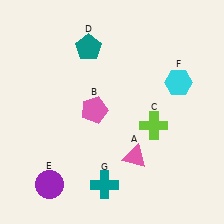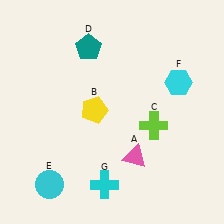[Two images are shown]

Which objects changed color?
B changed from pink to yellow. E changed from purple to cyan. G changed from teal to cyan.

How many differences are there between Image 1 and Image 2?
There are 3 differences between the two images.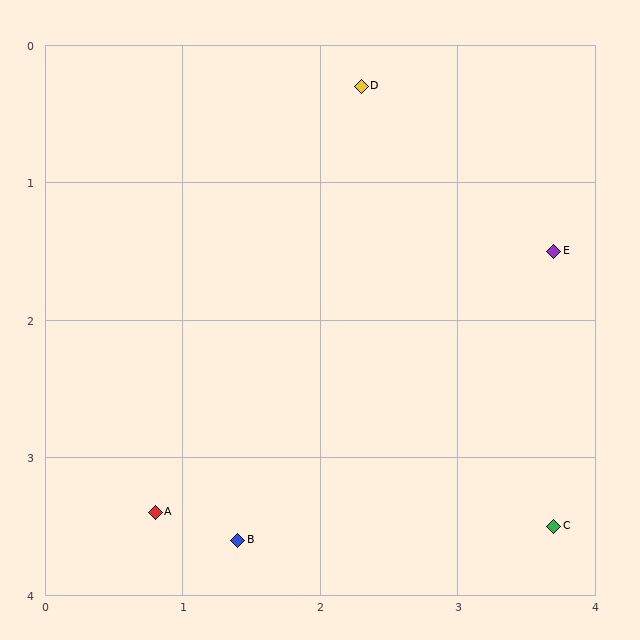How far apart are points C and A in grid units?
Points C and A are about 2.9 grid units apart.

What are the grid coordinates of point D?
Point D is at approximately (2.3, 0.3).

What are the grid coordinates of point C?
Point C is at approximately (3.7, 3.5).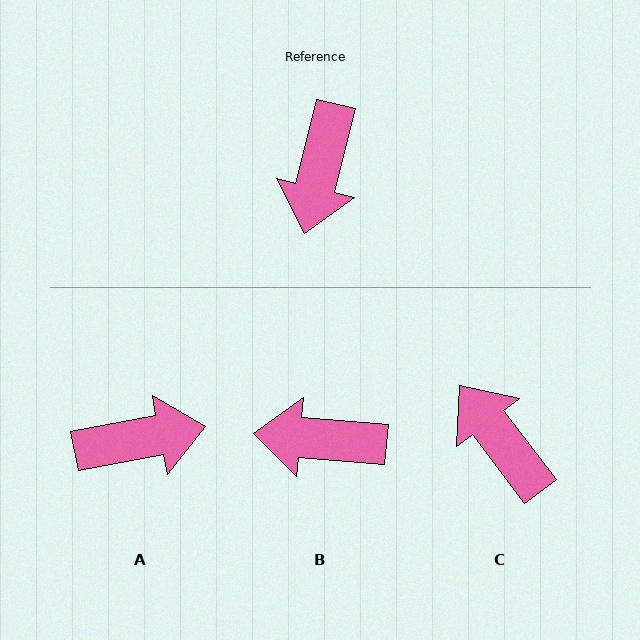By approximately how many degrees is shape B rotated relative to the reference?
Approximately 81 degrees clockwise.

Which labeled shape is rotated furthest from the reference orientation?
C, about 129 degrees away.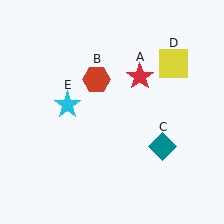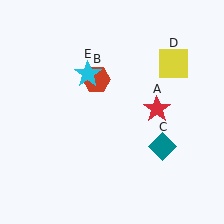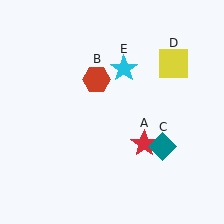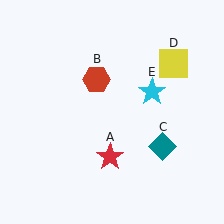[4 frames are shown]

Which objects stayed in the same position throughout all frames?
Red hexagon (object B) and teal diamond (object C) and yellow square (object D) remained stationary.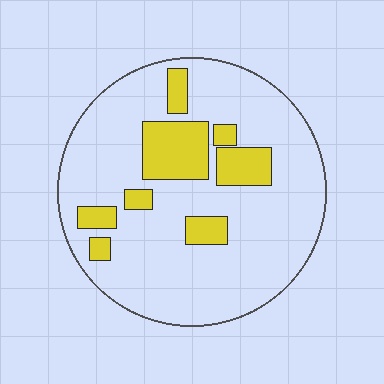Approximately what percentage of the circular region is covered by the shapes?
Approximately 20%.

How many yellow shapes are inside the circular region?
8.